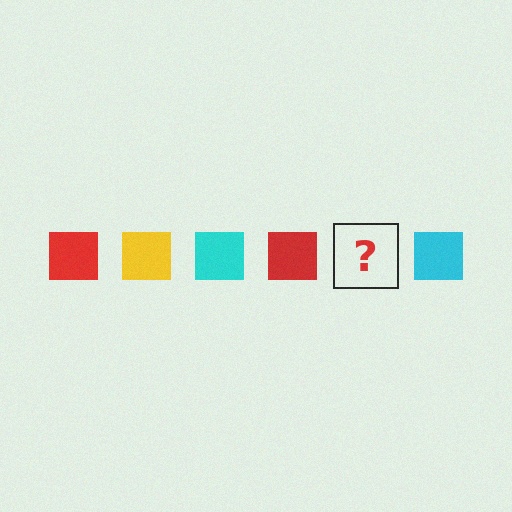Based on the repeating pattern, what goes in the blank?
The blank should be a yellow square.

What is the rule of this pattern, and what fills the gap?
The rule is that the pattern cycles through red, yellow, cyan squares. The gap should be filled with a yellow square.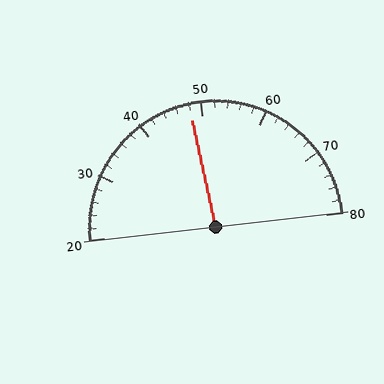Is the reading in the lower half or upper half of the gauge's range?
The reading is in the lower half of the range (20 to 80).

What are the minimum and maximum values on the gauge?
The gauge ranges from 20 to 80.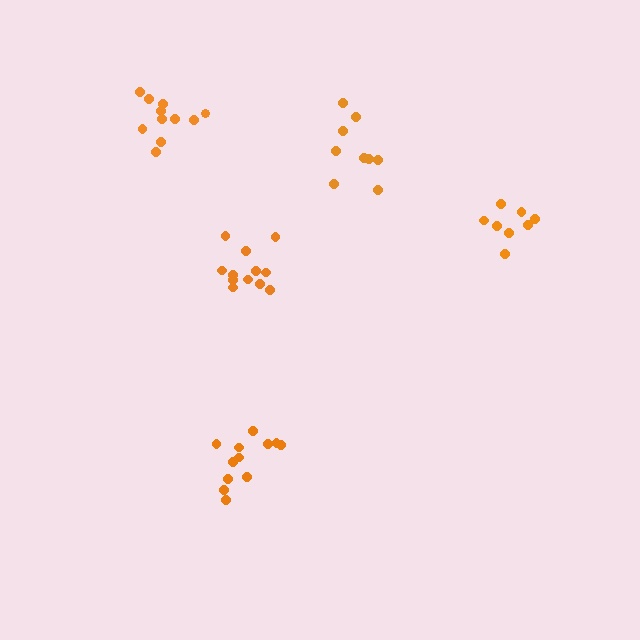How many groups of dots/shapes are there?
There are 5 groups.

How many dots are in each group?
Group 1: 11 dots, Group 2: 12 dots, Group 3: 12 dots, Group 4: 8 dots, Group 5: 9 dots (52 total).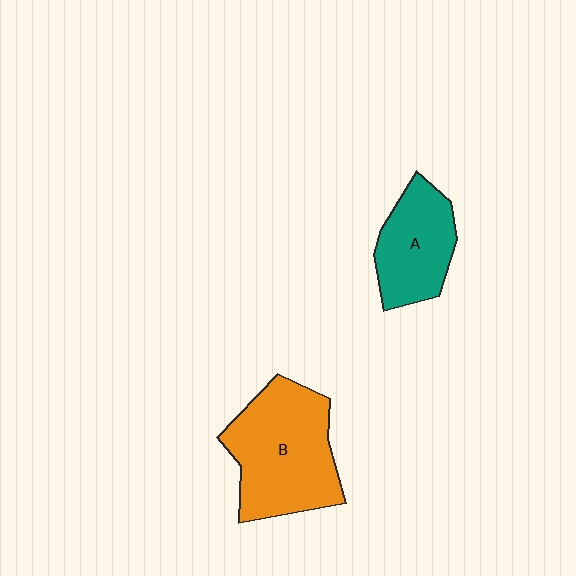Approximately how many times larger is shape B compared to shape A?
Approximately 1.6 times.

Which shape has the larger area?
Shape B (orange).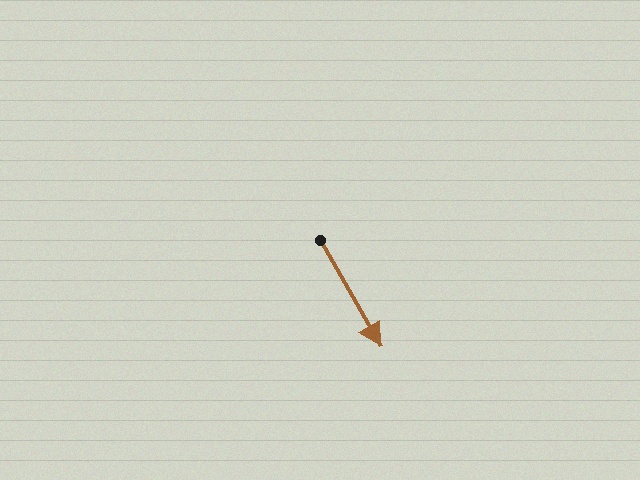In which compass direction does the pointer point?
Southeast.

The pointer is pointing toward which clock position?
Roughly 5 o'clock.